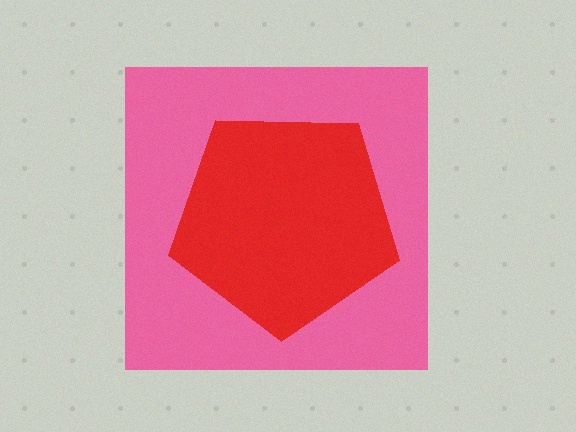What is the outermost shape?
The pink square.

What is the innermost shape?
The red pentagon.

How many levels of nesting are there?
2.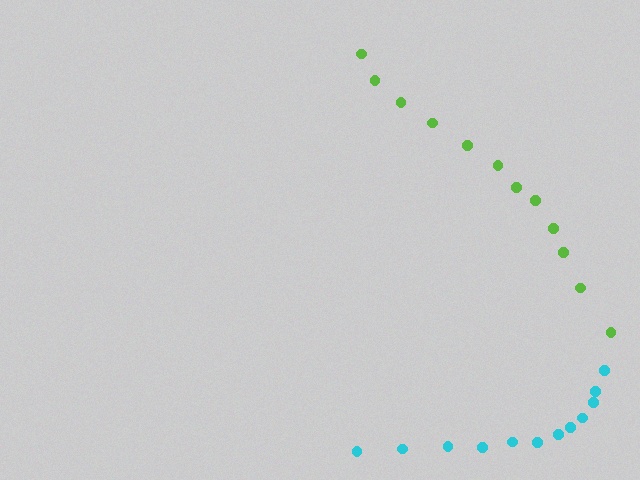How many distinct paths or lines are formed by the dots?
There are 2 distinct paths.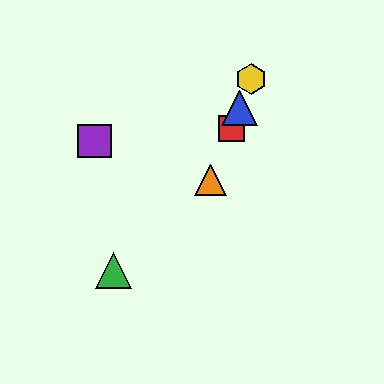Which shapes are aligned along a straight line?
The red square, the blue triangle, the yellow hexagon, the orange triangle are aligned along a straight line.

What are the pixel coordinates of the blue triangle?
The blue triangle is at (239, 108).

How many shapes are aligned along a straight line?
4 shapes (the red square, the blue triangle, the yellow hexagon, the orange triangle) are aligned along a straight line.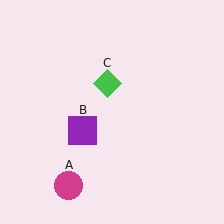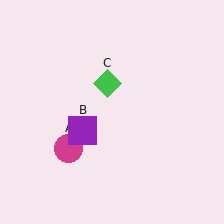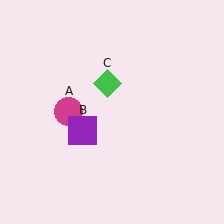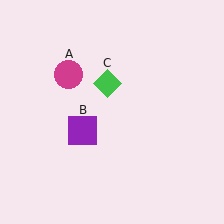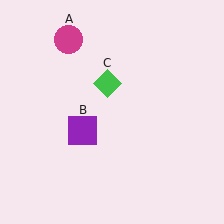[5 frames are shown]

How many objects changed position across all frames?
1 object changed position: magenta circle (object A).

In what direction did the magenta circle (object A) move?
The magenta circle (object A) moved up.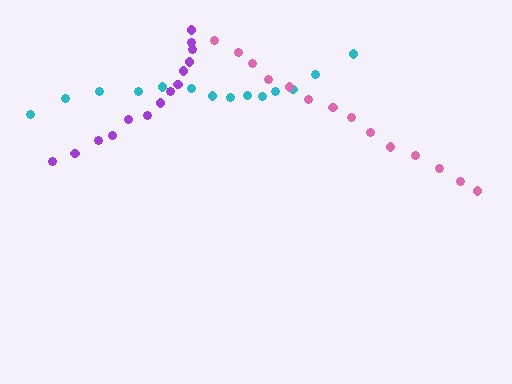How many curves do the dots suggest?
There are 3 distinct paths.